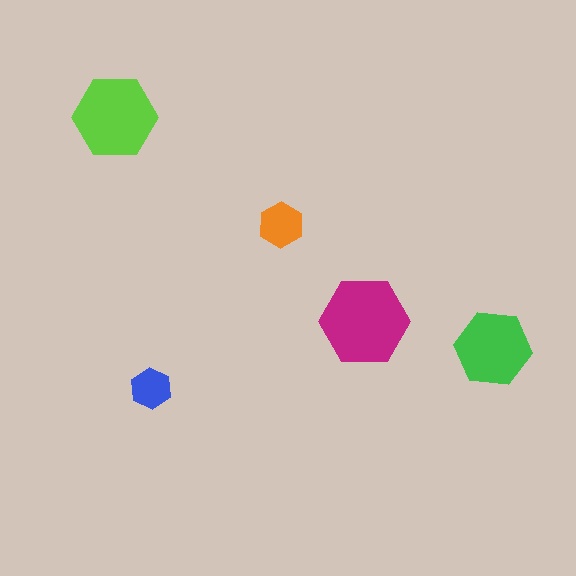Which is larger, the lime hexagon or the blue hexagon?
The lime one.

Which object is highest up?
The lime hexagon is topmost.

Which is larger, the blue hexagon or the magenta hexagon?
The magenta one.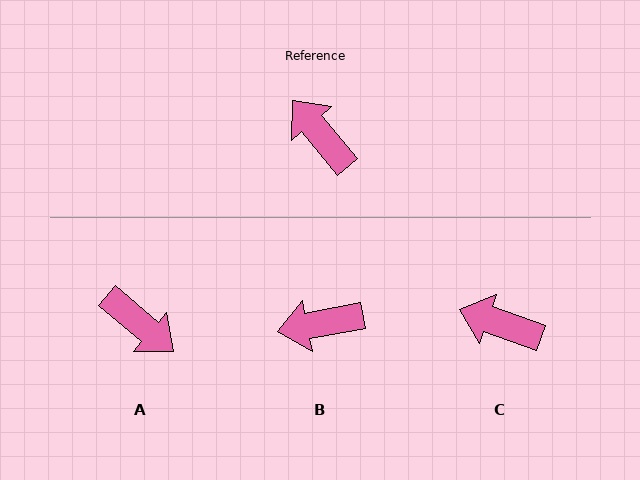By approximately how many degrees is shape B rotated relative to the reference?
Approximately 61 degrees counter-clockwise.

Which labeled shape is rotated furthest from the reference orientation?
A, about 170 degrees away.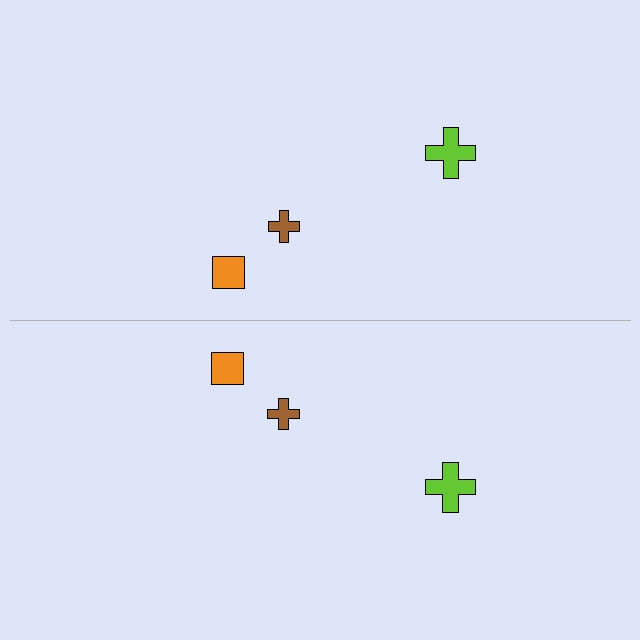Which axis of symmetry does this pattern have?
The pattern has a horizontal axis of symmetry running through the center of the image.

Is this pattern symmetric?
Yes, this pattern has bilateral (reflection) symmetry.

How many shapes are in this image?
There are 6 shapes in this image.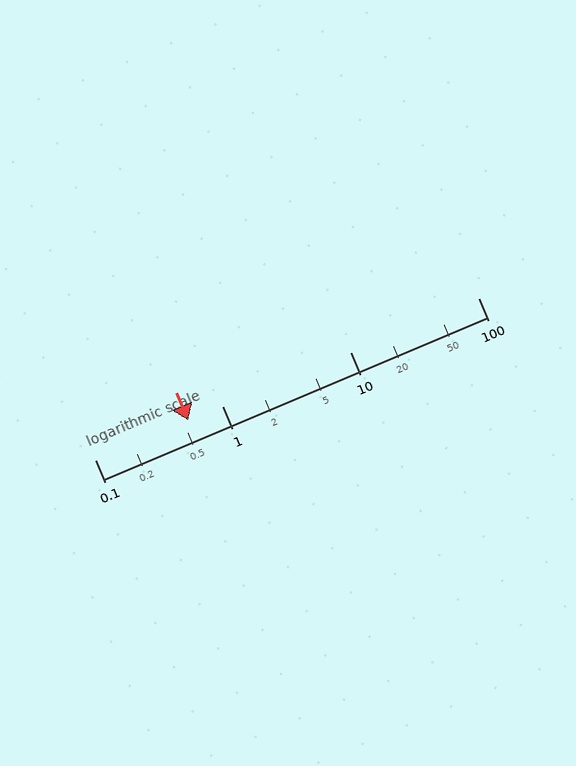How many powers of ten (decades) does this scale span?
The scale spans 3 decades, from 0.1 to 100.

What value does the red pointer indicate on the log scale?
The pointer indicates approximately 0.54.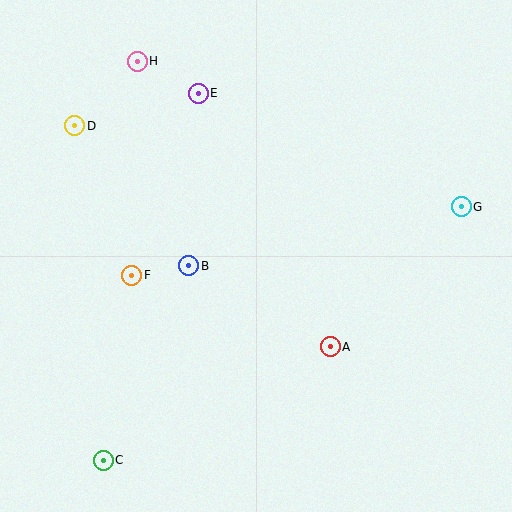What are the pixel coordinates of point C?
Point C is at (103, 460).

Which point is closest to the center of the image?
Point B at (189, 266) is closest to the center.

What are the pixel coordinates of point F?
Point F is at (132, 275).